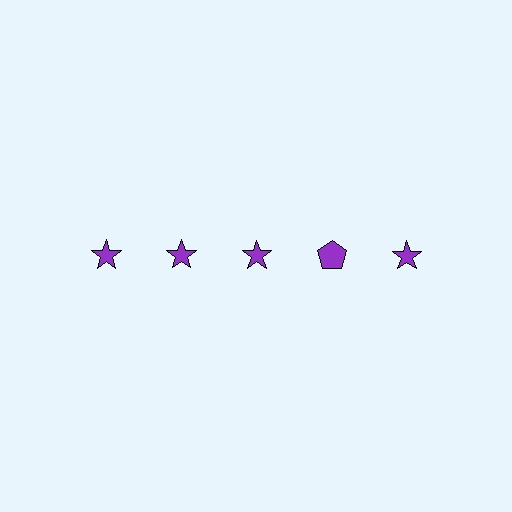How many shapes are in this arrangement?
There are 5 shapes arranged in a grid pattern.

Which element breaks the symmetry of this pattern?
The purple pentagon in the top row, second from right column breaks the symmetry. All other shapes are purple stars.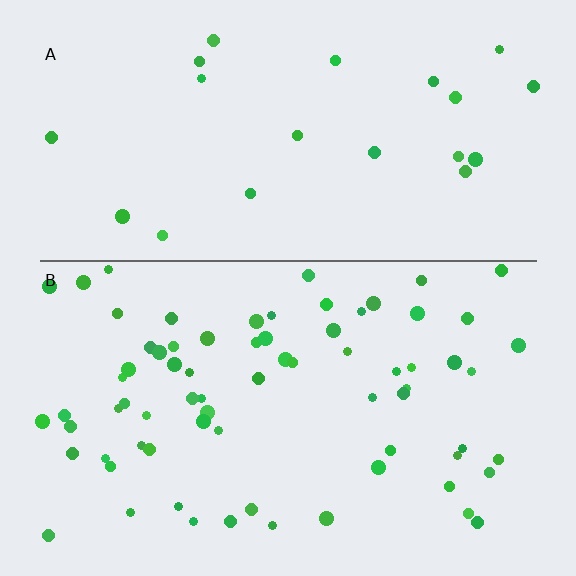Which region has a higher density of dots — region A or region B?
B (the bottom).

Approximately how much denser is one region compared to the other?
Approximately 3.1× — region B over region A.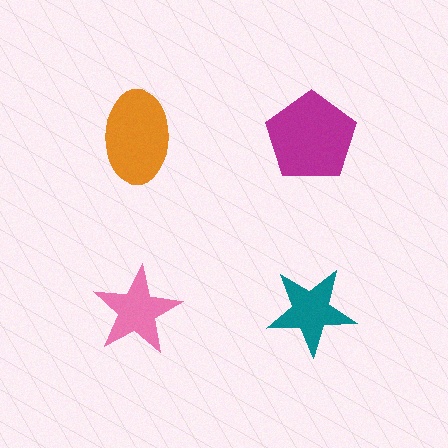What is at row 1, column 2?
A magenta pentagon.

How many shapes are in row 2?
2 shapes.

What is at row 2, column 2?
A teal star.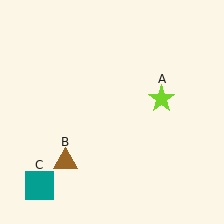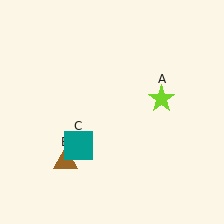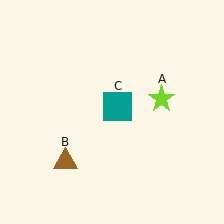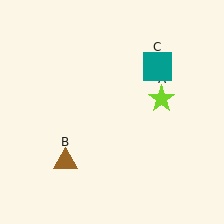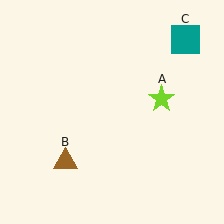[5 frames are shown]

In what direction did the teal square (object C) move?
The teal square (object C) moved up and to the right.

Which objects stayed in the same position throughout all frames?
Lime star (object A) and brown triangle (object B) remained stationary.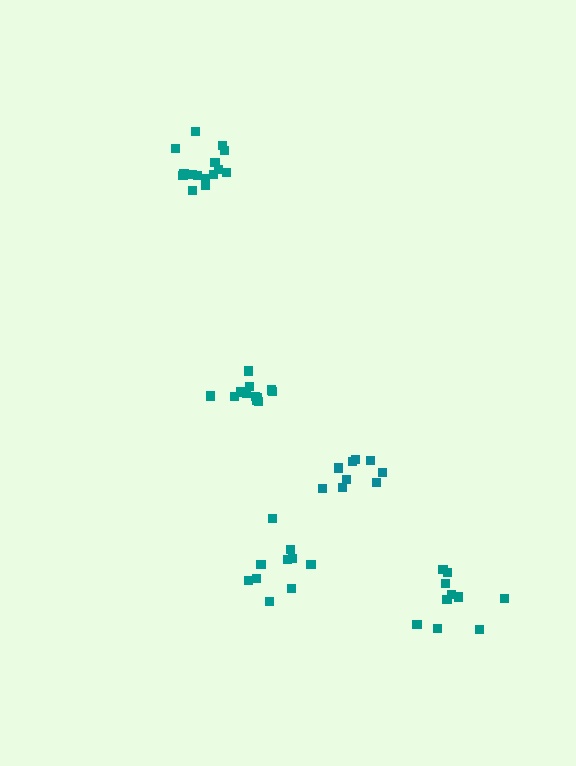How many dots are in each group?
Group 1: 15 dots, Group 2: 12 dots, Group 3: 9 dots, Group 4: 10 dots, Group 5: 10 dots (56 total).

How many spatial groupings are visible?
There are 5 spatial groupings.